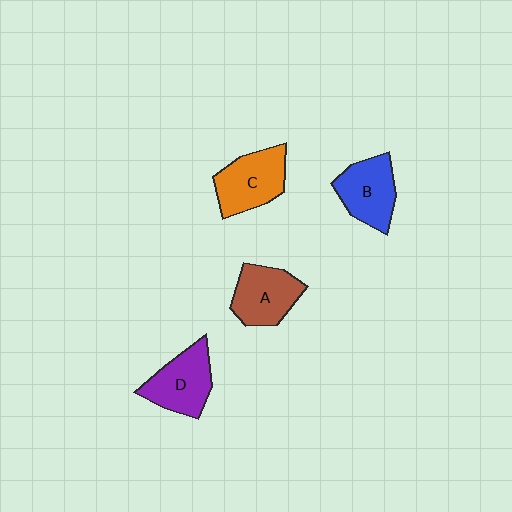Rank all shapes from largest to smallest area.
From largest to smallest: C (orange), D (purple), A (brown), B (blue).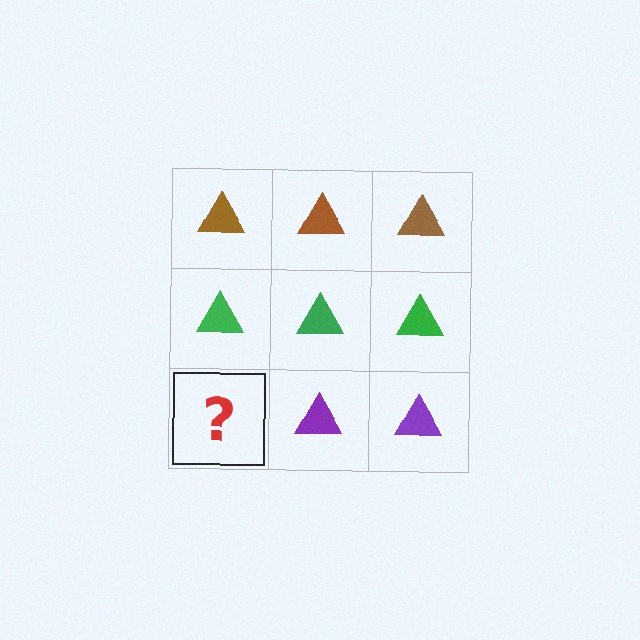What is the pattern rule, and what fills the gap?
The rule is that each row has a consistent color. The gap should be filled with a purple triangle.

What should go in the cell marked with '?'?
The missing cell should contain a purple triangle.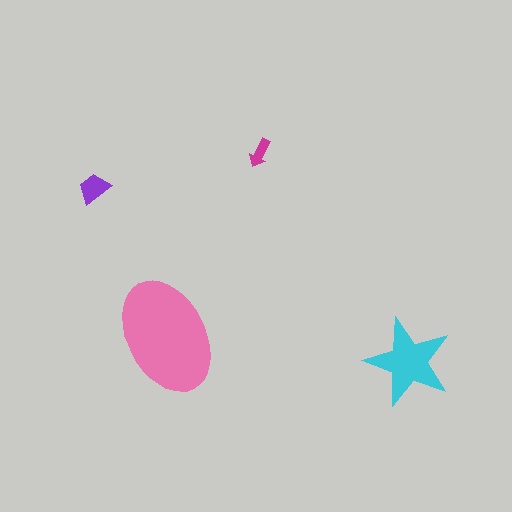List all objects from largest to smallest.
The pink ellipse, the cyan star, the purple trapezoid, the magenta arrow.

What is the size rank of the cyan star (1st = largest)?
2nd.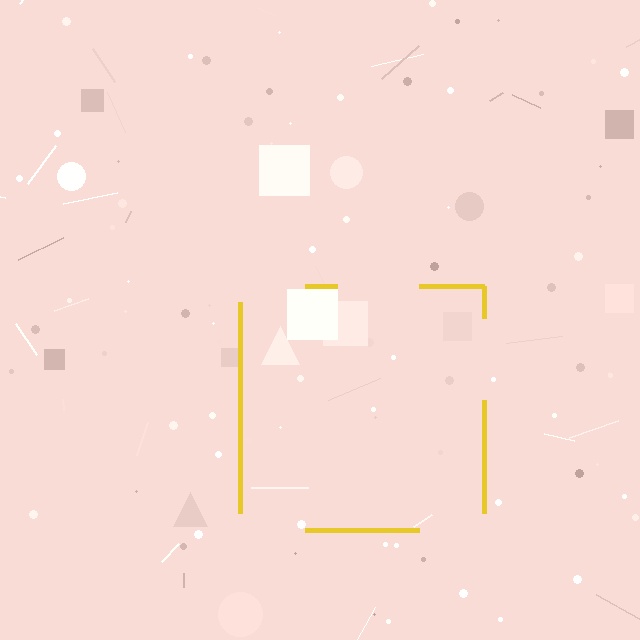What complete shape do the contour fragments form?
The contour fragments form a square.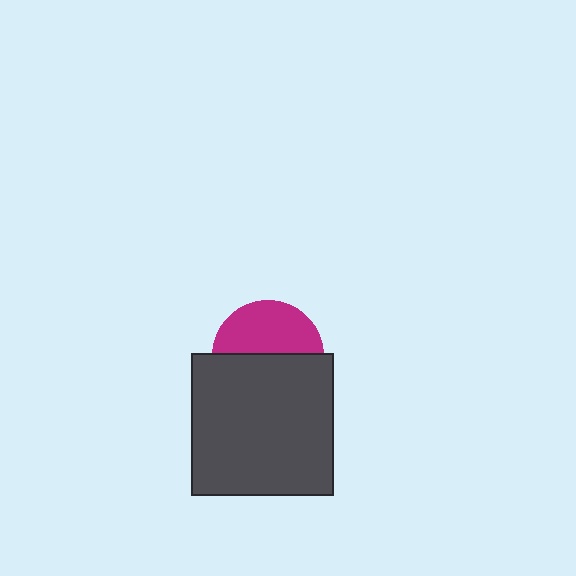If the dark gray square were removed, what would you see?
You would see the complete magenta circle.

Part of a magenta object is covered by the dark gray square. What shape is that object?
It is a circle.